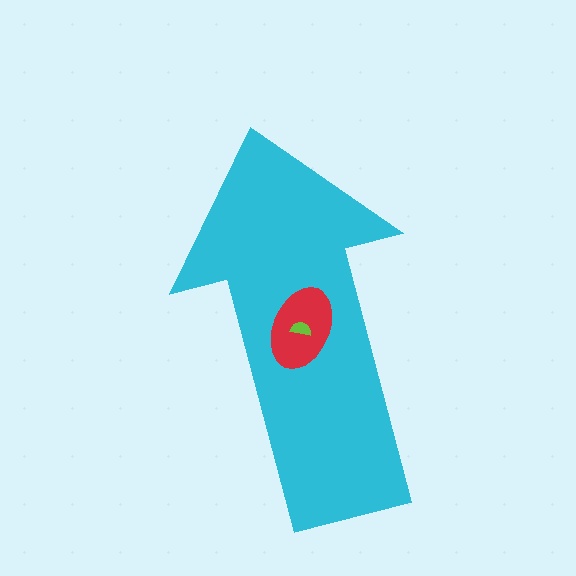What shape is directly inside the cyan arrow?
The red ellipse.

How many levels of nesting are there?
3.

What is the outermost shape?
The cyan arrow.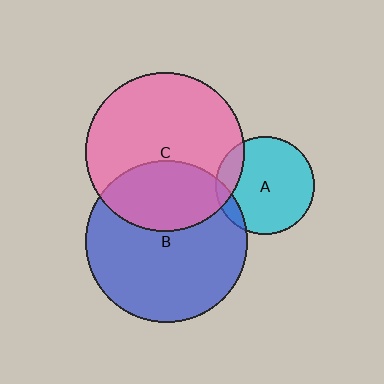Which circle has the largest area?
Circle B (blue).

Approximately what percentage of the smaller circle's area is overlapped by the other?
Approximately 15%.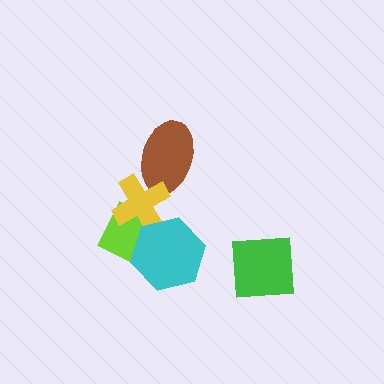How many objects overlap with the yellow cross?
3 objects overlap with the yellow cross.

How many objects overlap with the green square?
0 objects overlap with the green square.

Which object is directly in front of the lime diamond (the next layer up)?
The yellow cross is directly in front of the lime diamond.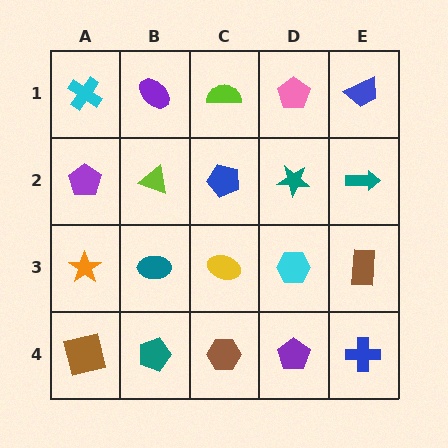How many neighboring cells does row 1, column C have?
3.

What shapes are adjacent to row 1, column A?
A purple pentagon (row 2, column A), a purple ellipse (row 1, column B).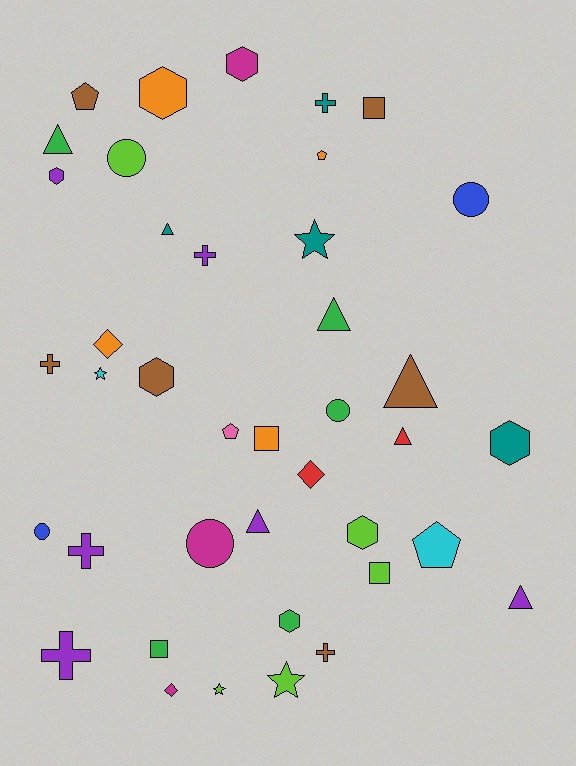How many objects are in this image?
There are 40 objects.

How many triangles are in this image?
There are 7 triangles.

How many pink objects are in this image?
There is 1 pink object.